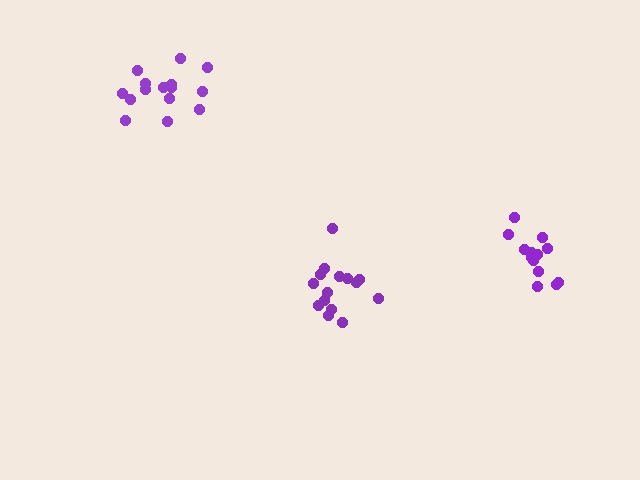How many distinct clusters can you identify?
There are 3 distinct clusters.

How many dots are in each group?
Group 1: 15 dots, Group 2: 15 dots, Group 3: 15 dots (45 total).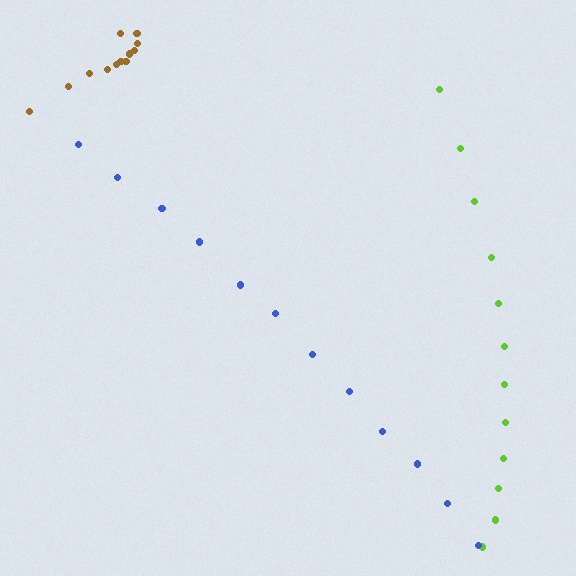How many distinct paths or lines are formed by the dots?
There are 3 distinct paths.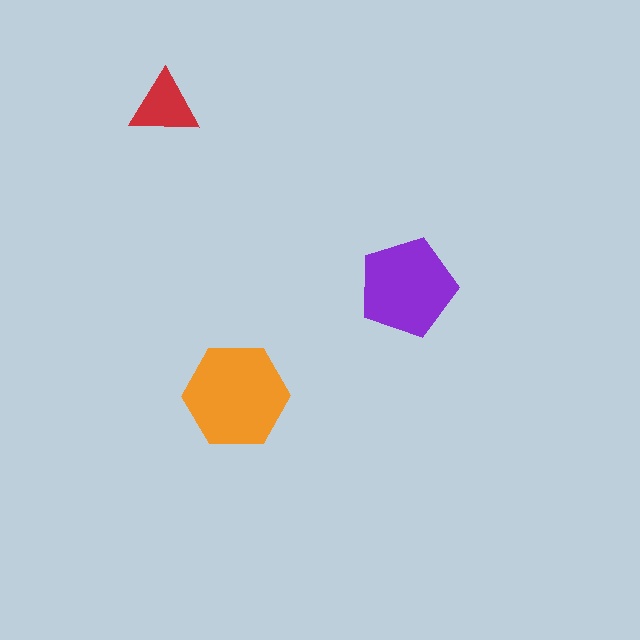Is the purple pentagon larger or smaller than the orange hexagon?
Smaller.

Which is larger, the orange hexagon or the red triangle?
The orange hexagon.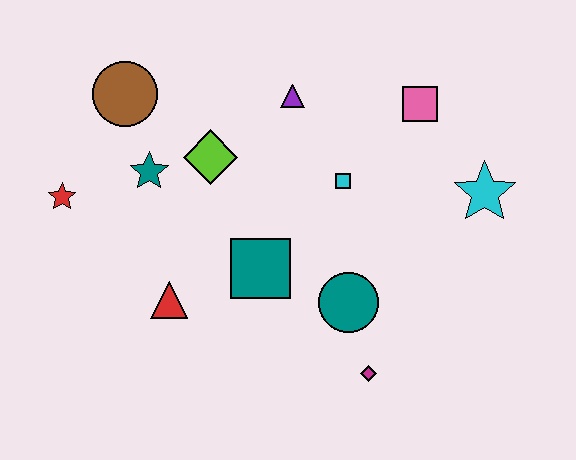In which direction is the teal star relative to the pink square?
The teal star is to the left of the pink square.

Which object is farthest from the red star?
The cyan star is farthest from the red star.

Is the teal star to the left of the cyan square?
Yes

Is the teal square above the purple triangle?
No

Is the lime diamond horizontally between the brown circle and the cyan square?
Yes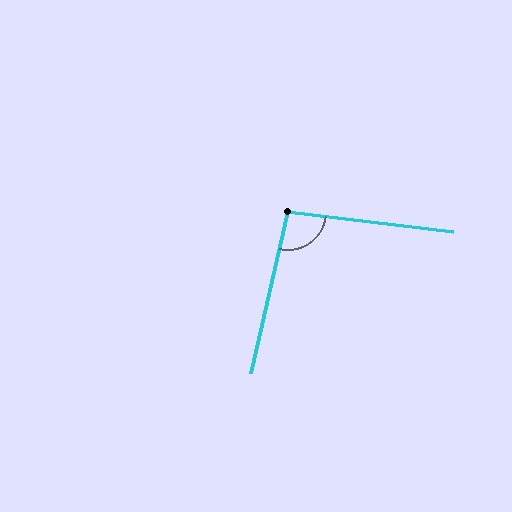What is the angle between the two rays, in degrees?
Approximately 96 degrees.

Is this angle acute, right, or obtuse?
It is obtuse.